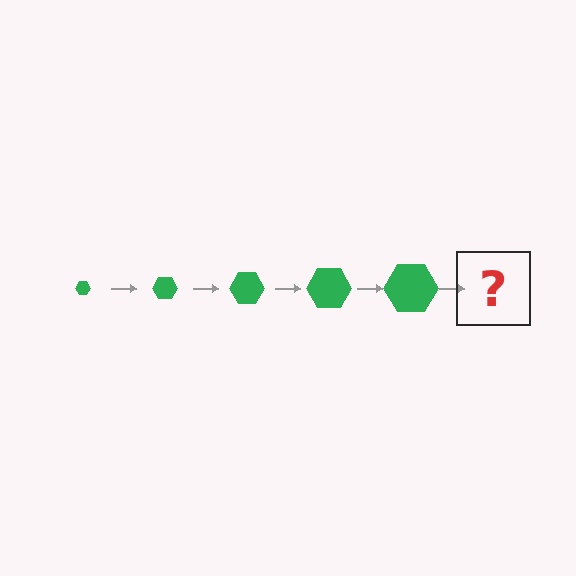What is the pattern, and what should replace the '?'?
The pattern is that the hexagon gets progressively larger each step. The '?' should be a green hexagon, larger than the previous one.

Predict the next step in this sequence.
The next step is a green hexagon, larger than the previous one.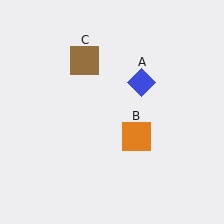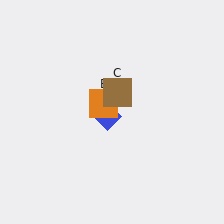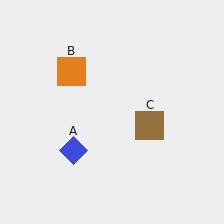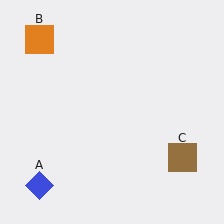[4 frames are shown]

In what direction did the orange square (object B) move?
The orange square (object B) moved up and to the left.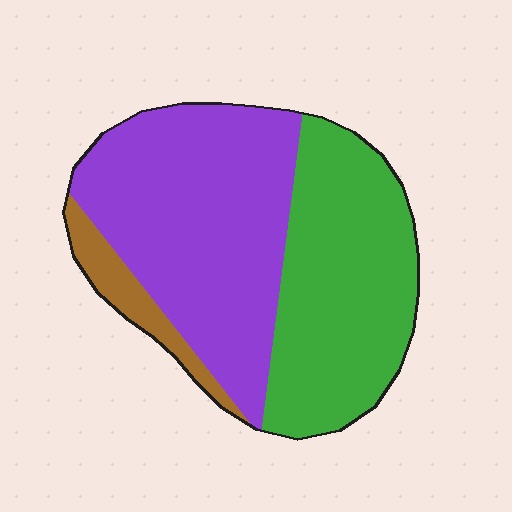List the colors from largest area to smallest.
From largest to smallest: purple, green, brown.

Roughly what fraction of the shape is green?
Green takes up about two fifths (2/5) of the shape.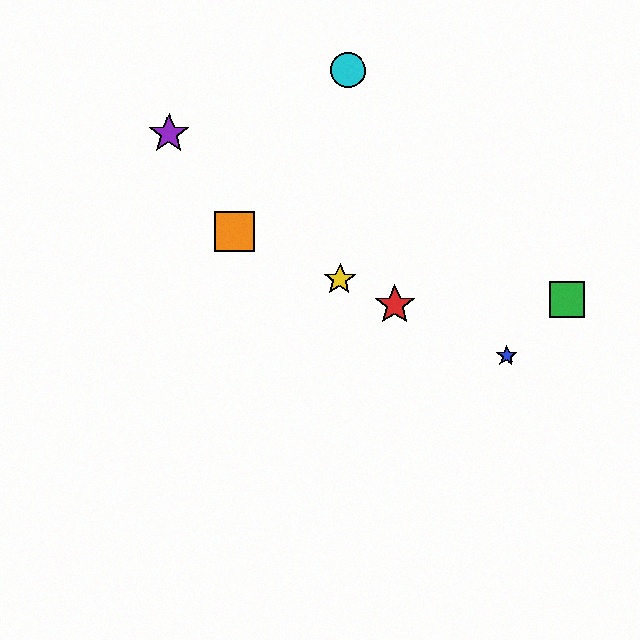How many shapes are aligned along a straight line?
4 shapes (the red star, the blue star, the yellow star, the orange square) are aligned along a straight line.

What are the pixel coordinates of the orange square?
The orange square is at (235, 231).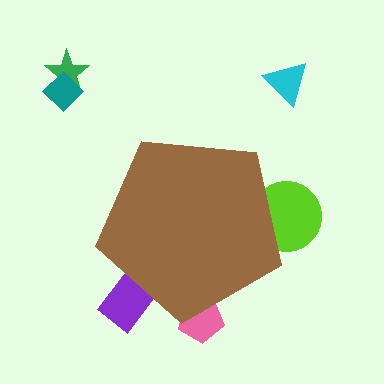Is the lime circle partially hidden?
Yes, the lime circle is partially hidden behind the brown pentagon.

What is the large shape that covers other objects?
A brown pentagon.